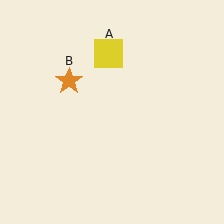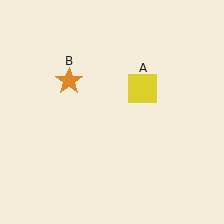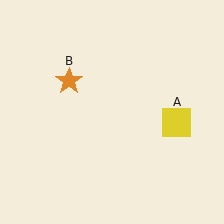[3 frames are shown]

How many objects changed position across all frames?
1 object changed position: yellow square (object A).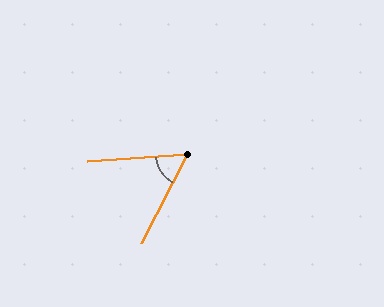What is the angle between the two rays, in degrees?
Approximately 58 degrees.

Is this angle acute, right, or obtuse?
It is acute.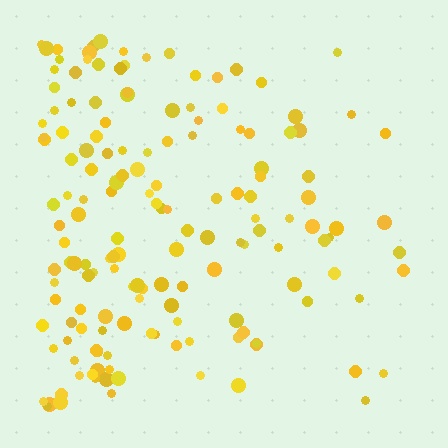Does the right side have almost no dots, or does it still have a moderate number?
Still a moderate number, just noticeably fewer than the left.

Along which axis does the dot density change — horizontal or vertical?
Horizontal.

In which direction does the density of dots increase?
From right to left, with the left side densest.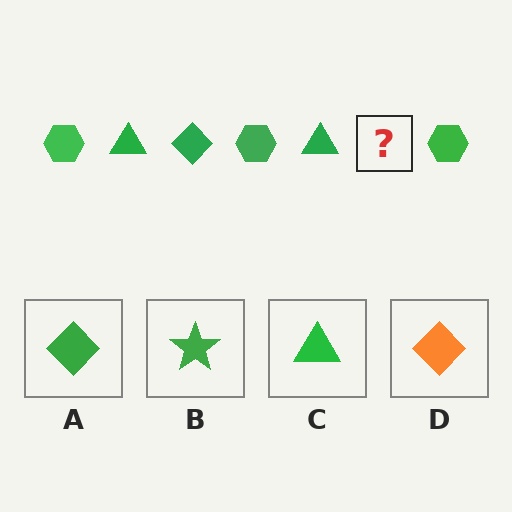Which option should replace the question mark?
Option A.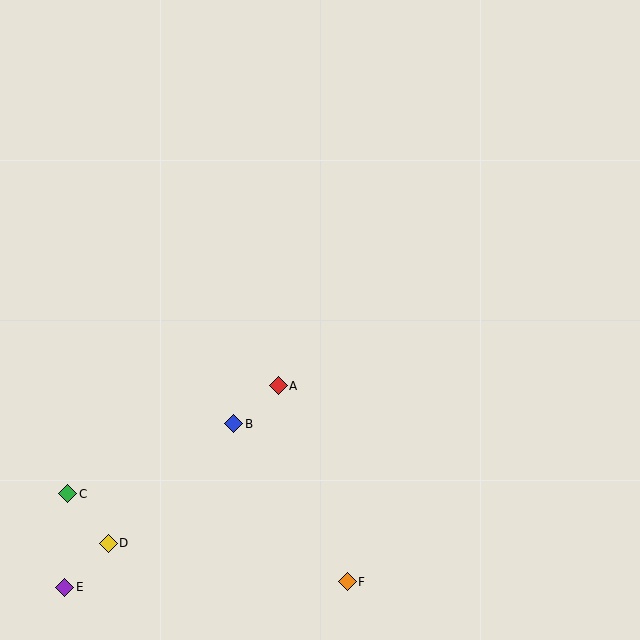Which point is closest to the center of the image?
Point A at (278, 386) is closest to the center.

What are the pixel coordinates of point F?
Point F is at (347, 582).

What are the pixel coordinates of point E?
Point E is at (65, 587).